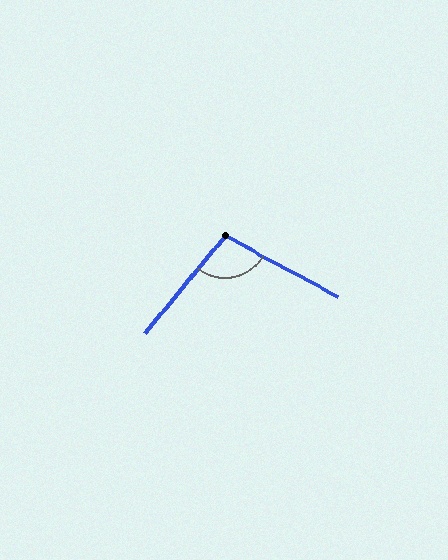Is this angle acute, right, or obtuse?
It is obtuse.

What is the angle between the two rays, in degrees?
Approximately 101 degrees.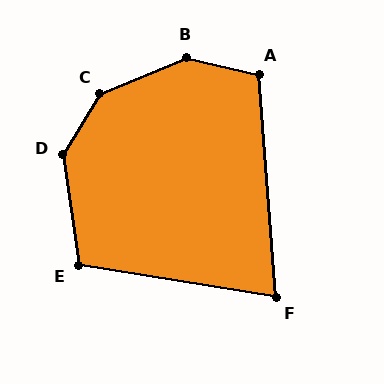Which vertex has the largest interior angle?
C, at approximately 144 degrees.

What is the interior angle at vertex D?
Approximately 140 degrees (obtuse).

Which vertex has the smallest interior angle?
F, at approximately 76 degrees.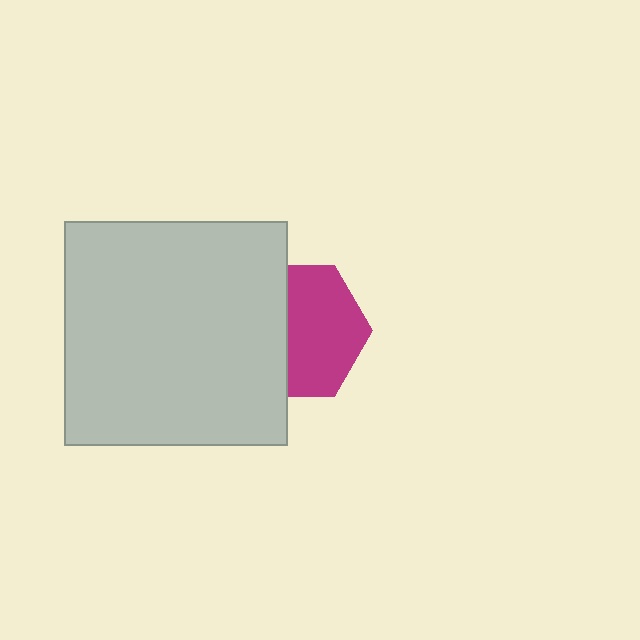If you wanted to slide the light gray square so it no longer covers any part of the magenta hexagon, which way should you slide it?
Slide it left — that is the most direct way to separate the two shapes.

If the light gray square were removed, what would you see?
You would see the complete magenta hexagon.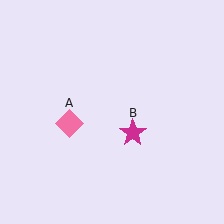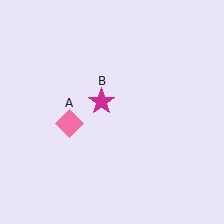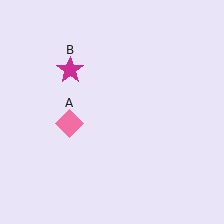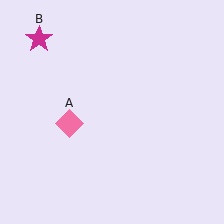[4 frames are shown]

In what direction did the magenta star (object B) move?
The magenta star (object B) moved up and to the left.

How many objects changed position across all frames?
1 object changed position: magenta star (object B).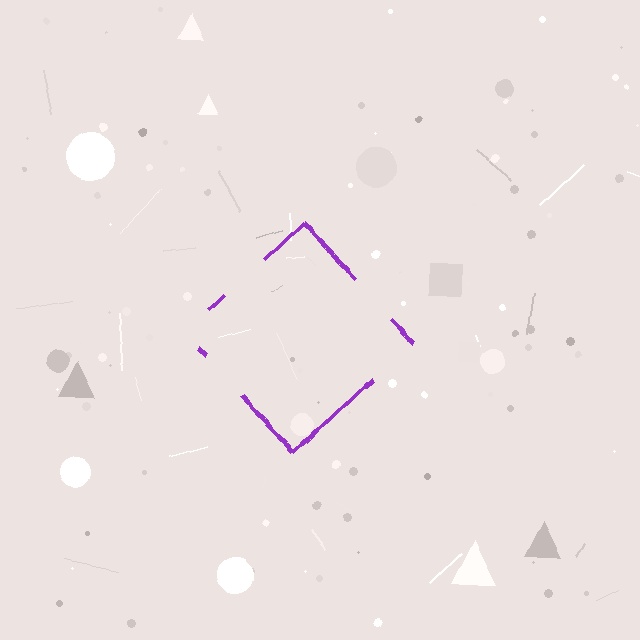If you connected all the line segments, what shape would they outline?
They would outline a diamond.